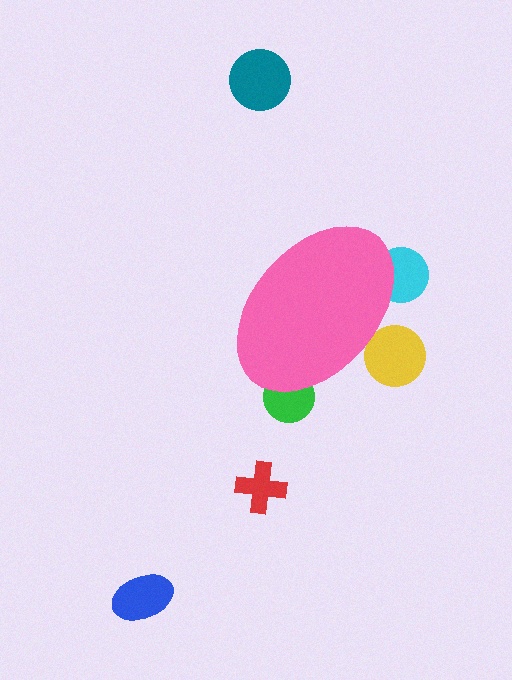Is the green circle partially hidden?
Yes, the green circle is partially hidden behind the pink ellipse.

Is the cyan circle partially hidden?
Yes, the cyan circle is partially hidden behind the pink ellipse.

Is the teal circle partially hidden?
No, the teal circle is fully visible.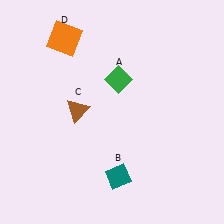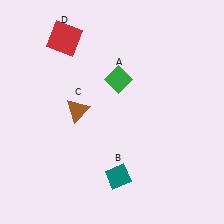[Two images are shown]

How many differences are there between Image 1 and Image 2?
There is 1 difference between the two images.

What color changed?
The square (D) changed from orange in Image 1 to red in Image 2.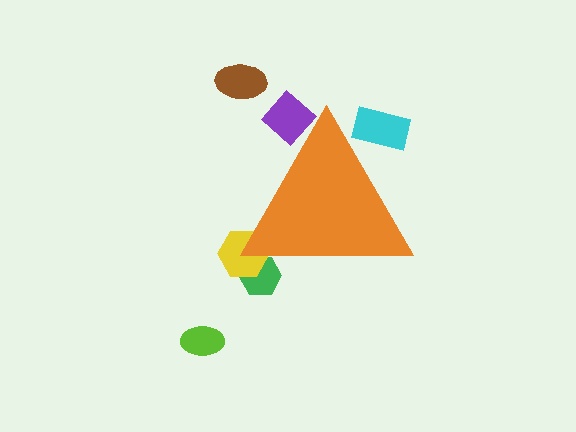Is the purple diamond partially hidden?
Yes, the purple diamond is partially hidden behind the orange triangle.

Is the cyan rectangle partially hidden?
Yes, the cyan rectangle is partially hidden behind the orange triangle.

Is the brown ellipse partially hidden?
No, the brown ellipse is fully visible.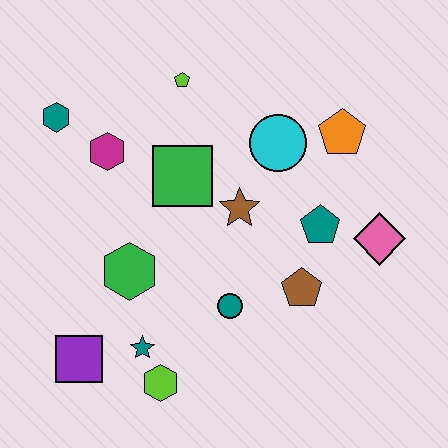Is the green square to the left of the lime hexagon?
No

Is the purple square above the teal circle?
No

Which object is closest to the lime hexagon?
The teal star is closest to the lime hexagon.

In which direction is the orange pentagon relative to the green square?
The orange pentagon is to the right of the green square.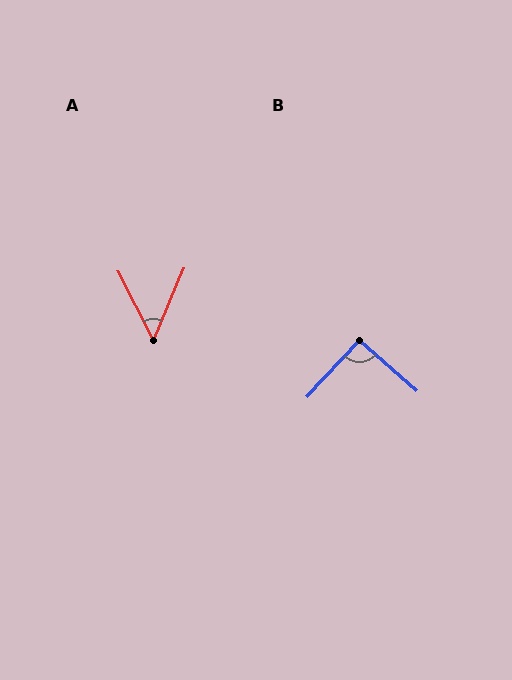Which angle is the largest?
B, at approximately 92 degrees.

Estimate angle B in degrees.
Approximately 92 degrees.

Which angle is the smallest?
A, at approximately 50 degrees.